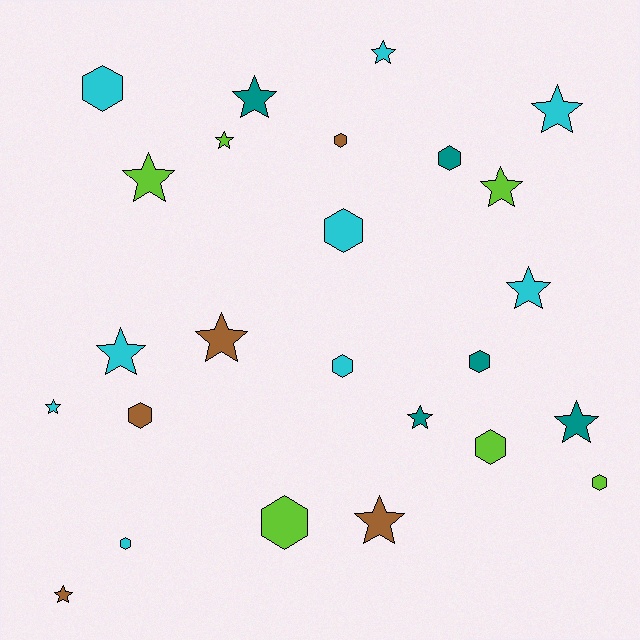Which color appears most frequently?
Cyan, with 9 objects.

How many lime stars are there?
There are 3 lime stars.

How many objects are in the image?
There are 25 objects.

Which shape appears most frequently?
Star, with 14 objects.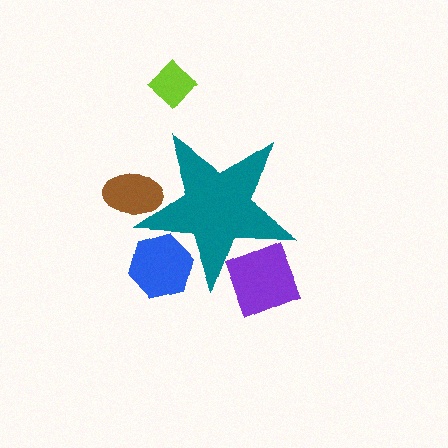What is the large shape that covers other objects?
A teal star.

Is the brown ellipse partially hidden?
Yes, the brown ellipse is partially hidden behind the teal star.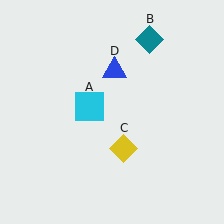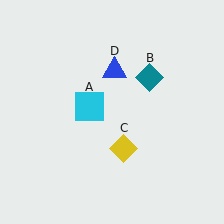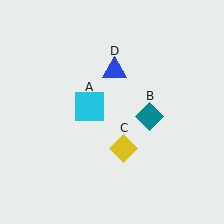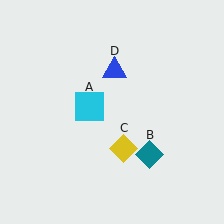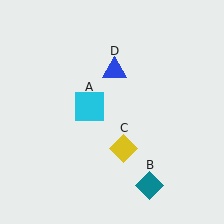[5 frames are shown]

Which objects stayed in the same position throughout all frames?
Cyan square (object A) and yellow diamond (object C) and blue triangle (object D) remained stationary.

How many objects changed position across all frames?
1 object changed position: teal diamond (object B).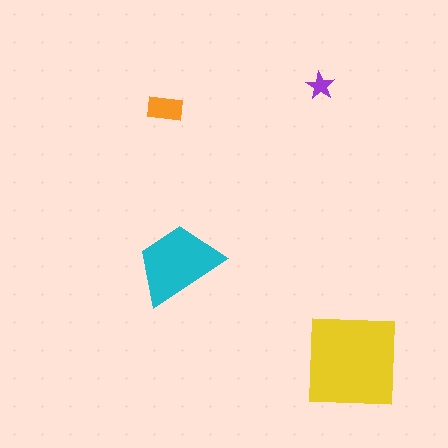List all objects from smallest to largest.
The purple star, the orange rectangle, the cyan trapezoid, the yellow square.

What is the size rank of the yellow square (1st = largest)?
1st.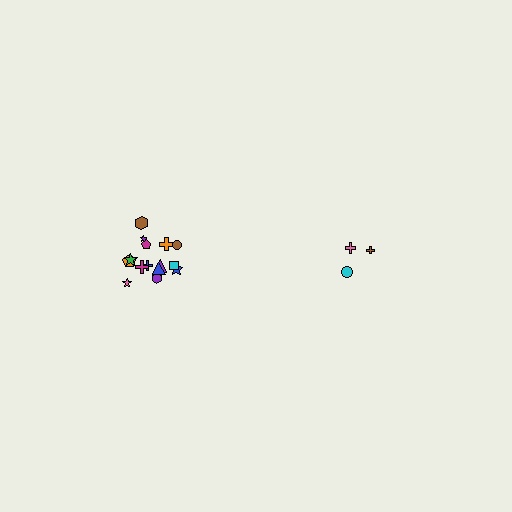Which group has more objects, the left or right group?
The left group.